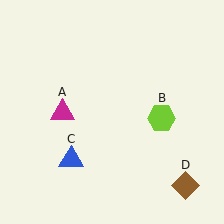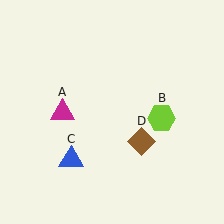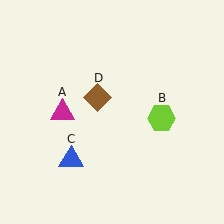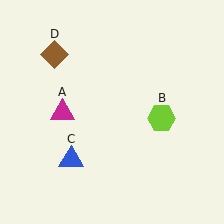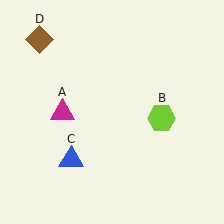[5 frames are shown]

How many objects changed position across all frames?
1 object changed position: brown diamond (object D).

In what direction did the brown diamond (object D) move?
The brown diamond (object D) moved up and to the left.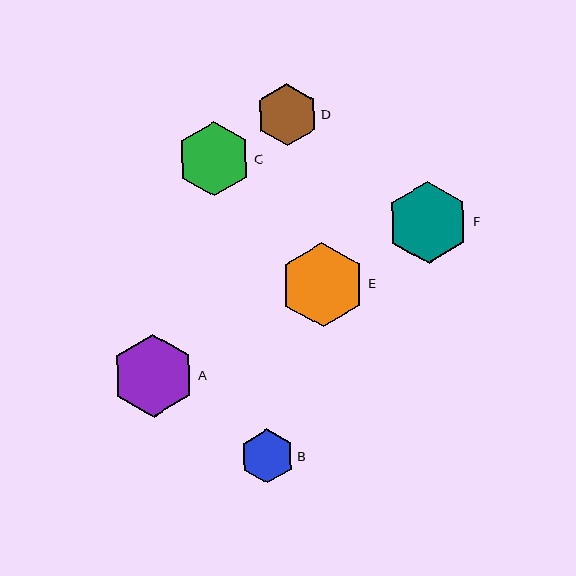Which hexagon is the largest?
Hexagon E is the largest with a size of approximately 85 pixels.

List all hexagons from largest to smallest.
From largest to smallest: E, A, F, C, D, B.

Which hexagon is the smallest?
Hexagon B is the smallest with a size of approximately 54 pixels.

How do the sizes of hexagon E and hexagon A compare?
Hexagon E and hexagon A are approximately the same size.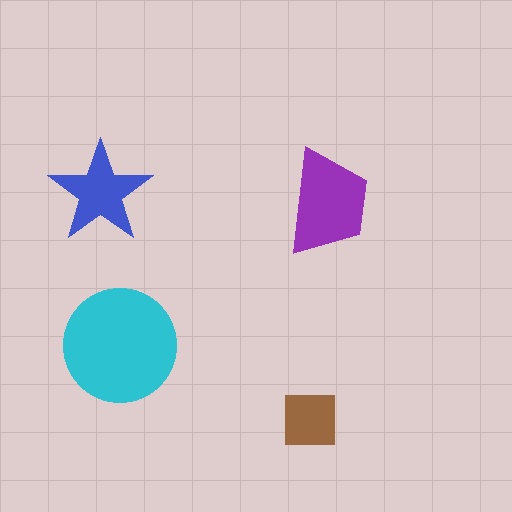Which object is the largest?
The cyan circle.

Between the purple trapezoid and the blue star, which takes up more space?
The purple trapezoid.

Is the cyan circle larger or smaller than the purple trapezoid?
Larger.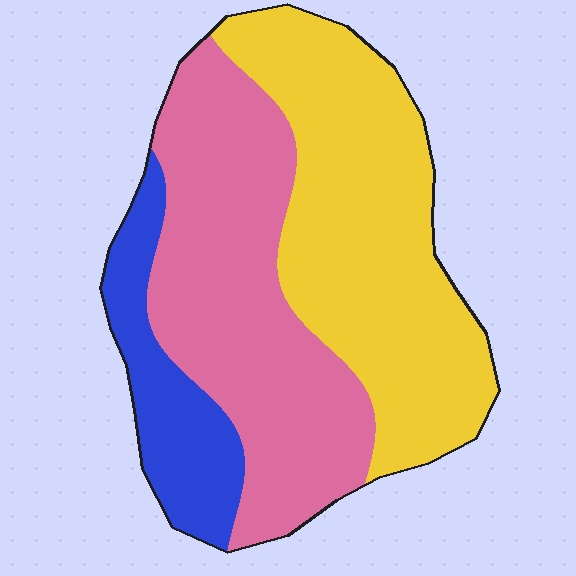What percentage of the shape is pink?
Pink covers around 40% of the shape.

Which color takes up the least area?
Blue, at roughly 15%.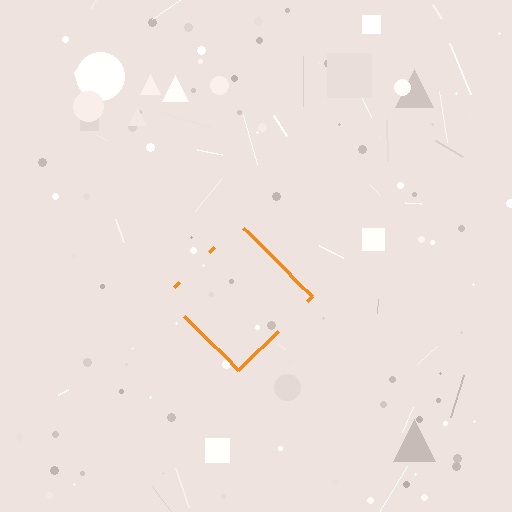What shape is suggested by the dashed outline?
The dashed outline suggests a diamond.